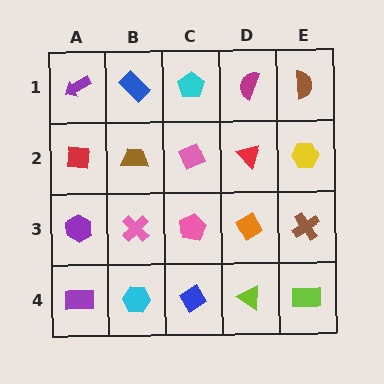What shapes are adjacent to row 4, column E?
A brown cross (row 3, column E), a lime triangle (row 4, column D).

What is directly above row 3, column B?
A brown trapezoid.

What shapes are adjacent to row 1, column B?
A brown trapezoid (row 2, column B), a purple arrow (row 1, column A), a cyan pentagon (row 1, column C).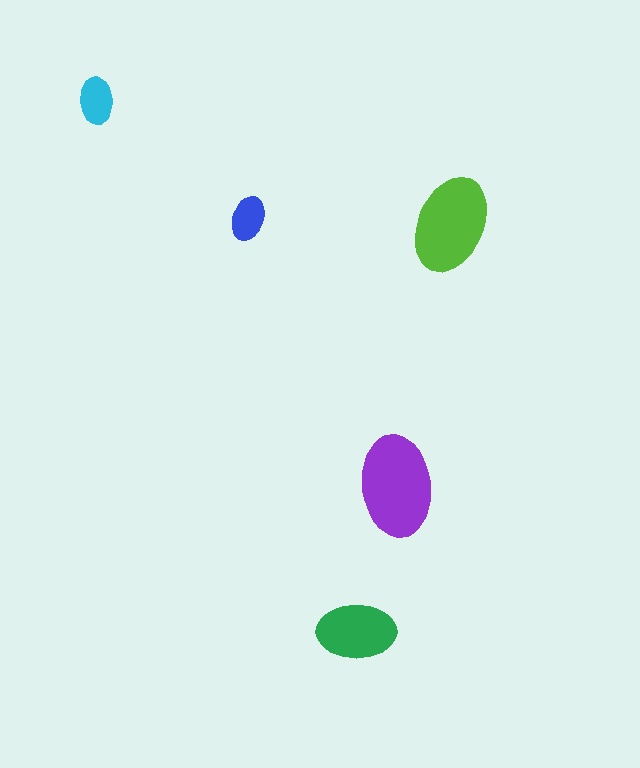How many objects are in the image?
There are 5 objects in the image.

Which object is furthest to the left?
The cyan ellipse is leftmost.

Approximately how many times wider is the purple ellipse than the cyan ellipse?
About 2 times wider.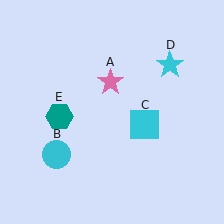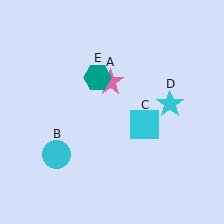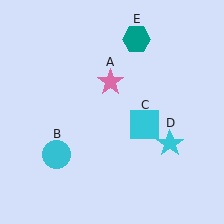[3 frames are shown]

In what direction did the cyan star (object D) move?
The cyan star (object D) moved down.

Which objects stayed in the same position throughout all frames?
Pink star (object A) and cyan circle (object B) and cyan square (object C) remained stationary.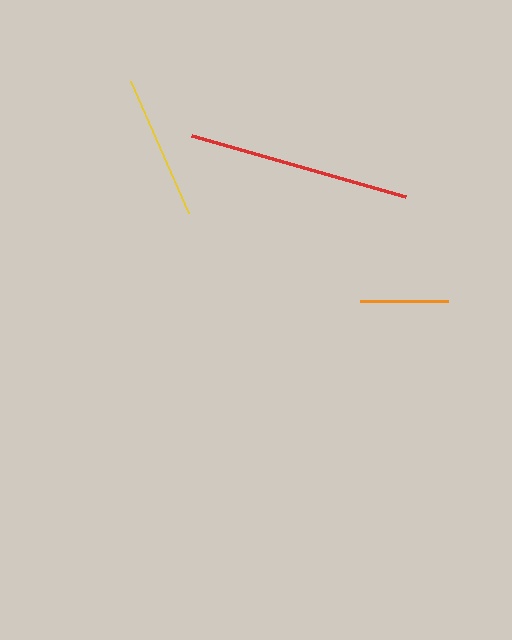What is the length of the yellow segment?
The yellow segment is approximately 143 pixels long.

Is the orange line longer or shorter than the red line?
The red line is longer than the orange line.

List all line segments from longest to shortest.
From longest to shortest: red, yellow, orange.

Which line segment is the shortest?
The orange line is the shortest at approximately 89 pixels.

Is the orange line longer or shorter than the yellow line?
The yellow line is longer than the orange line.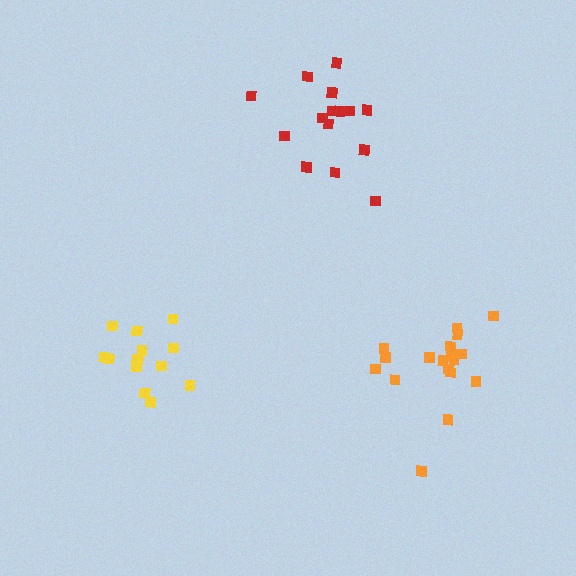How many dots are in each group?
Group 1: 14 dots, Group 2: 18 dots, Group 3: 15 dots (47 total).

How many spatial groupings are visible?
There are 3 spatial groupings.